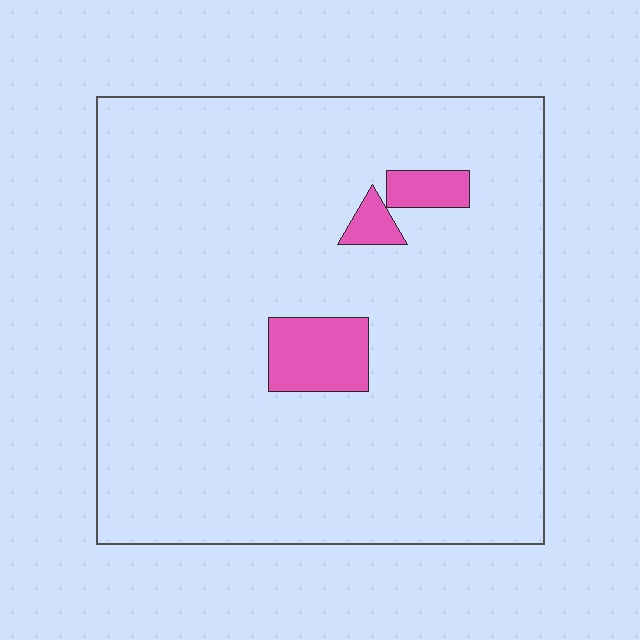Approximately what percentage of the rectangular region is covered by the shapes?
Approximately 5%.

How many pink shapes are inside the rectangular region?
3.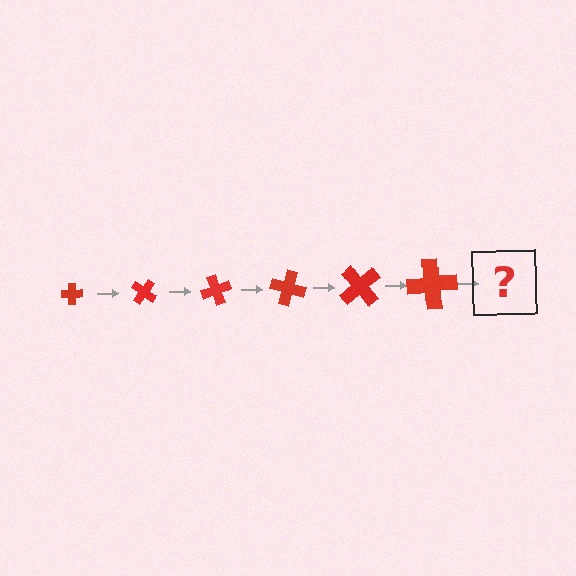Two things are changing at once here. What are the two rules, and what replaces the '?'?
The two rules are that the cross grows larger each step and it rotates 35 degrees each step. The '?' should be a cross, larger than the previous one and rotated 210 degrees from the start.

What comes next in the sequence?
The next element should be a cross, larger than the previous one and rotated 210 degrees from the start.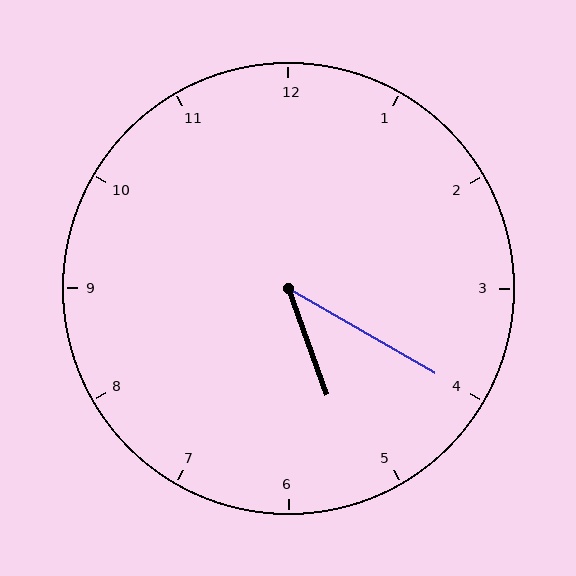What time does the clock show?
5:20.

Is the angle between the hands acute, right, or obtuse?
It is acute.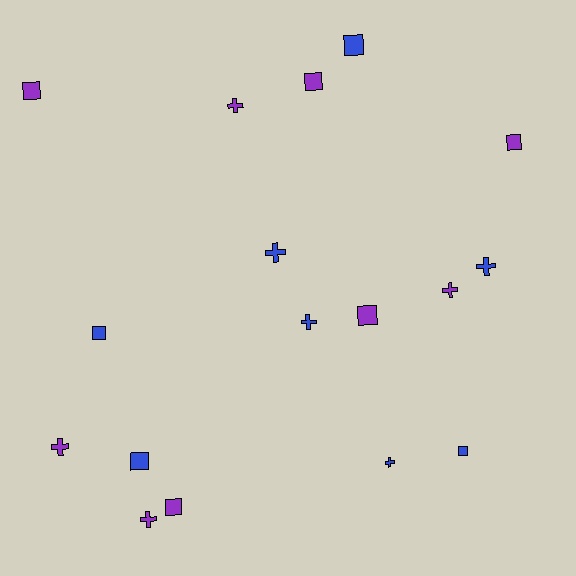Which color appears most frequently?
Purple, with 9 objects.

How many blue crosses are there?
There are 4 blue crosses.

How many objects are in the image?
There are 17 objects.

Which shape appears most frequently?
Square, with 9 objects.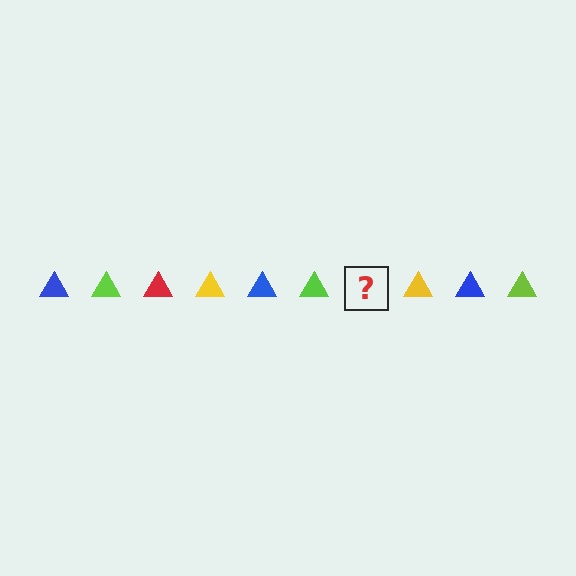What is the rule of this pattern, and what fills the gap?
The rule is that the pattern cycles through blue, lime, red, yellow triangles. The gap should be filled with a red triangle.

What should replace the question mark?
The question mark should be replaced with a red triangle.